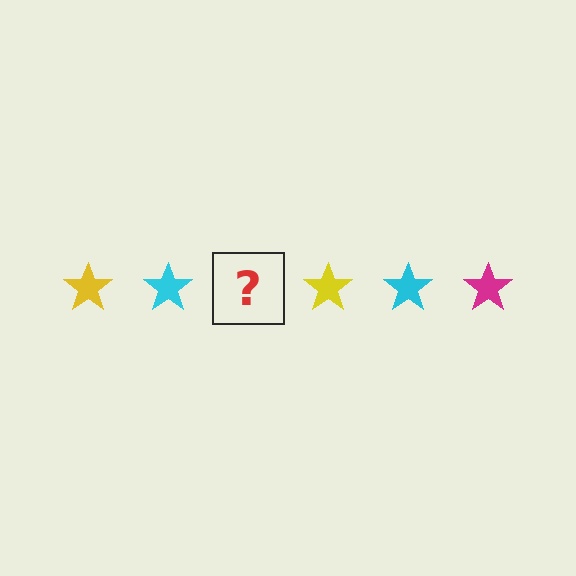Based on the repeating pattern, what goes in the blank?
The blank should be a magenta star.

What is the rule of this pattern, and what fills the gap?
The rule is that the pattern cycles through yellow, cyan, magenta stars. The gap should be filled with a magenta star.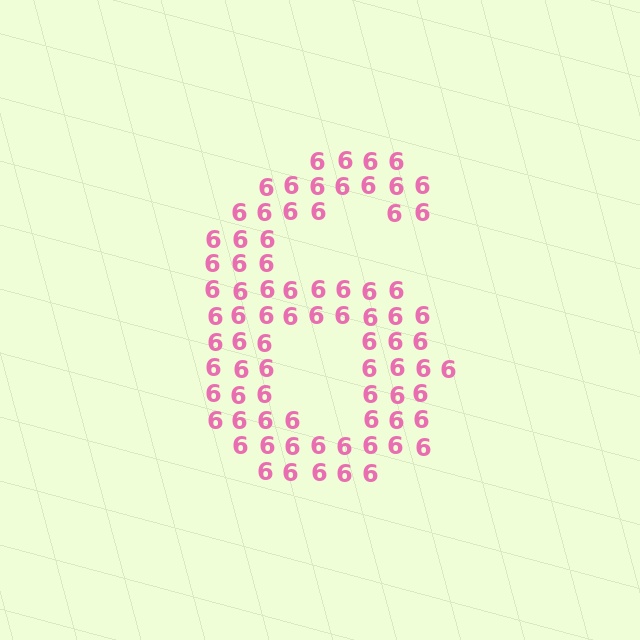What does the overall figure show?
The overall figure shows the digit 6.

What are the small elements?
The small elements are digit 6's.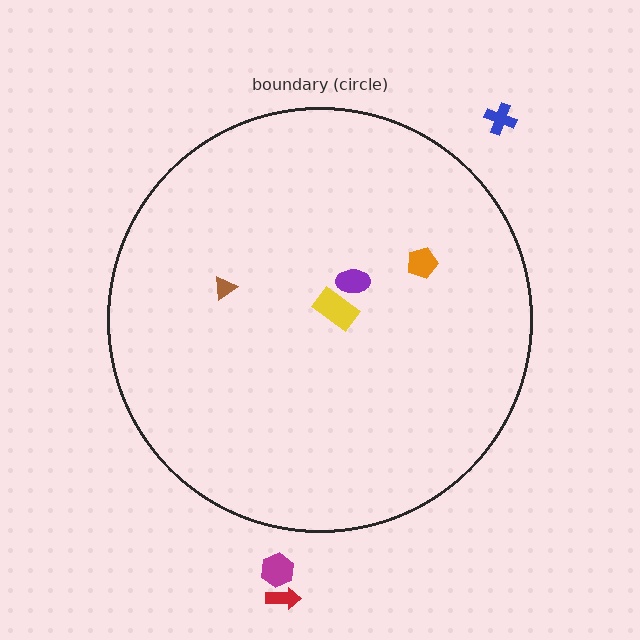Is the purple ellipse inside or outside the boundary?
Inside.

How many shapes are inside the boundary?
4 inside, 3 outside.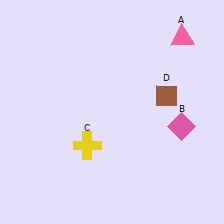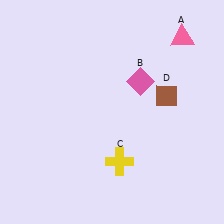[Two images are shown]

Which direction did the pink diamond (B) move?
The pink diamond (B) moved up.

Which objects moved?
The objects that moved are: the pink diamond (B), the yellow cross (C).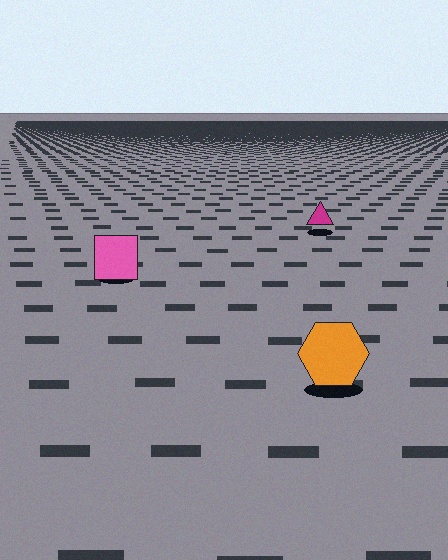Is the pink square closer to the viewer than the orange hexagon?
No. The orange hexagon is closer — you can tell from the texture gradient: the ground texture is coarser near it.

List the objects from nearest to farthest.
From nearest to farthest: the orange hexagon, the pink square, the magenta triangle.